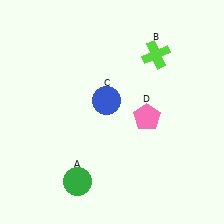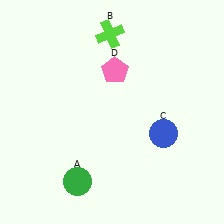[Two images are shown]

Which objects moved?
The objects that moved are: the lime cross (B), the blue circle (C), the pink pentagon (D).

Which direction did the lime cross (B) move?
The lime cross (B) moved left.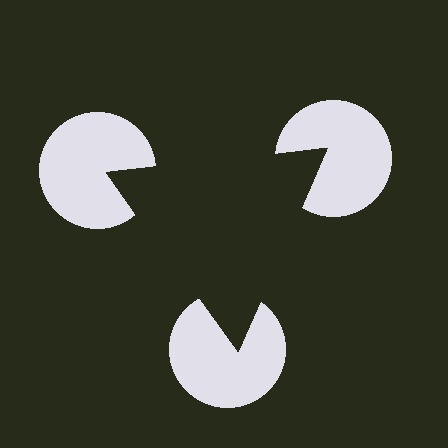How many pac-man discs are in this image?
There are 3 — one at each vertex of the illusory triangle.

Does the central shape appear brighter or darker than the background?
It typically appears slightly darker than the background, even though no actual brightness change is drawn.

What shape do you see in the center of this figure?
An illusory triangle — its edges are inferred from the aligned wedge cuts in the pac-man discs, not physically drawn.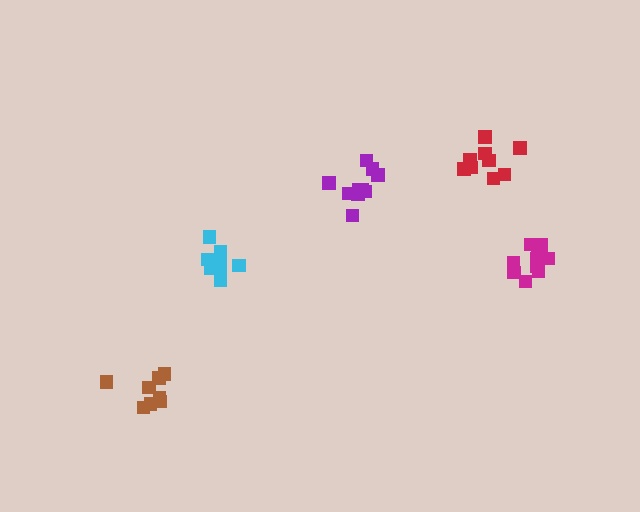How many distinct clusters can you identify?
There are 5 distinct clusters.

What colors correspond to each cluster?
The clusters are colored: cyan, brown, magenta, purple, red.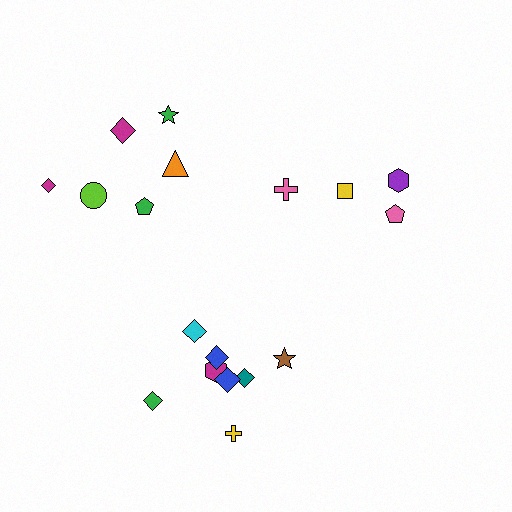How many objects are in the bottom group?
There are 8 objects.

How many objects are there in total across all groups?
There are 18 objects.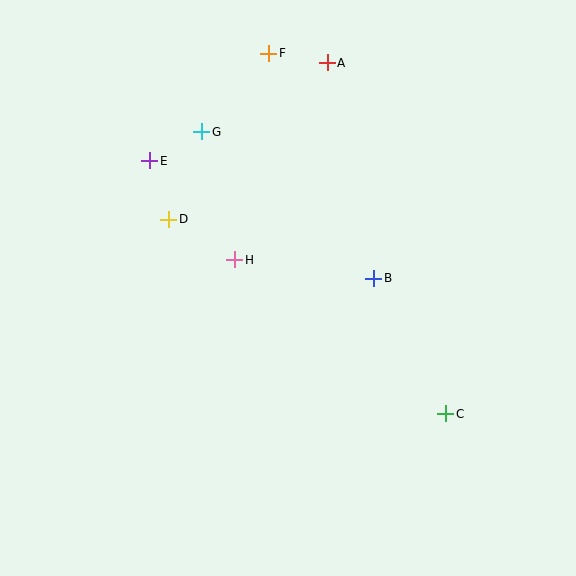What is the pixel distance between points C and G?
The distance between C and G is 373 pixels.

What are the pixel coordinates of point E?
Point E is at (150, 161).